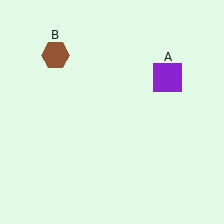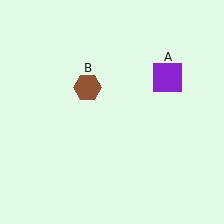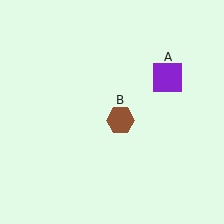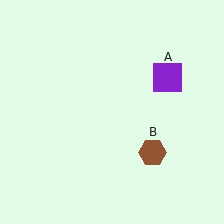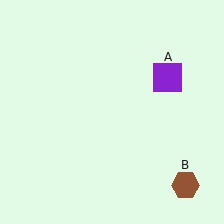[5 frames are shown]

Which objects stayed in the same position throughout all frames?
Purple square (object A) remained stationary.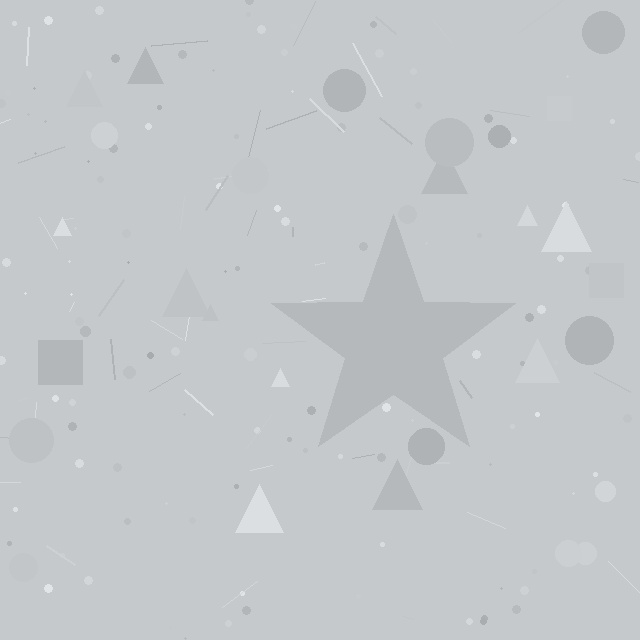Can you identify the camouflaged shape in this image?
The camouflaged shape is a star.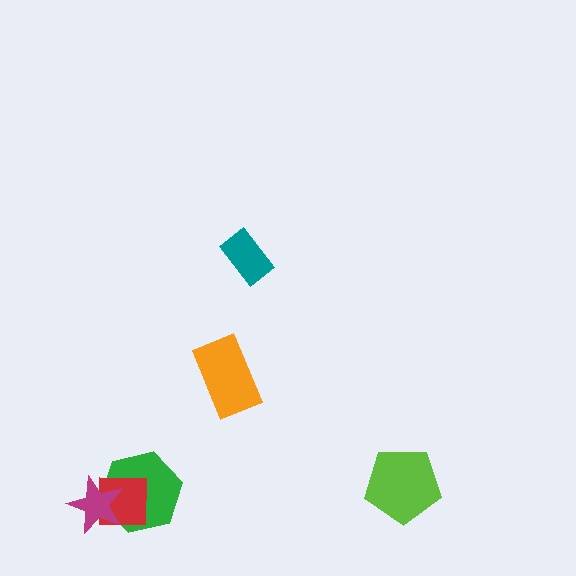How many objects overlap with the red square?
2 objects overlap with the red square.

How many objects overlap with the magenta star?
2 objects overlap with the magenta star.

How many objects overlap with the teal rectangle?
0 objects overlap with the teal rectangle.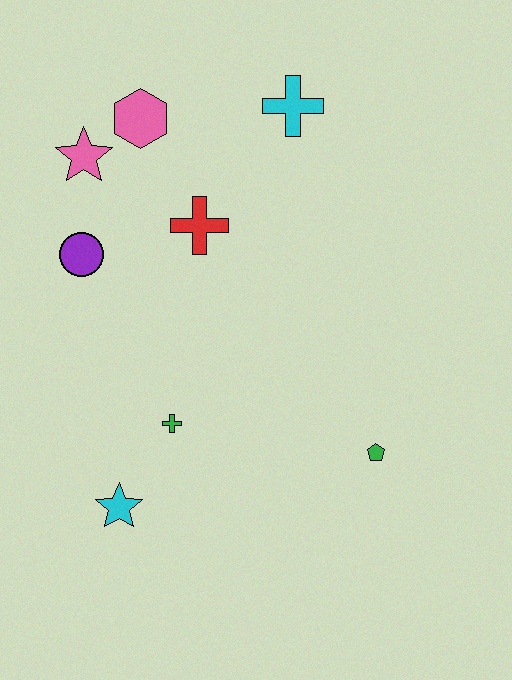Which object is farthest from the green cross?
The cyan cross is farthest from the green cross.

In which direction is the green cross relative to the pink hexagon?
The green cross is below the pink hexagon.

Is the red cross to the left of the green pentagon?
Yes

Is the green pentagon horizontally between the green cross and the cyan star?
No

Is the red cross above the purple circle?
Yes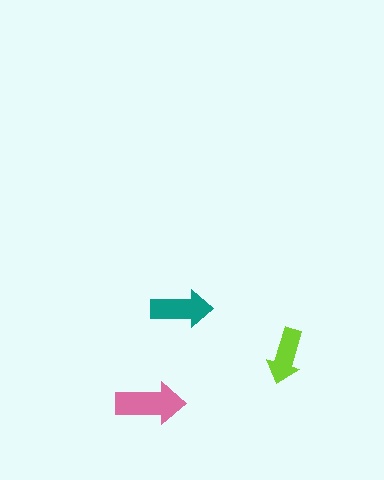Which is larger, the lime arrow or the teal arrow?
The teal one.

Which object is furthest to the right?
The lime arrow is rightmost.